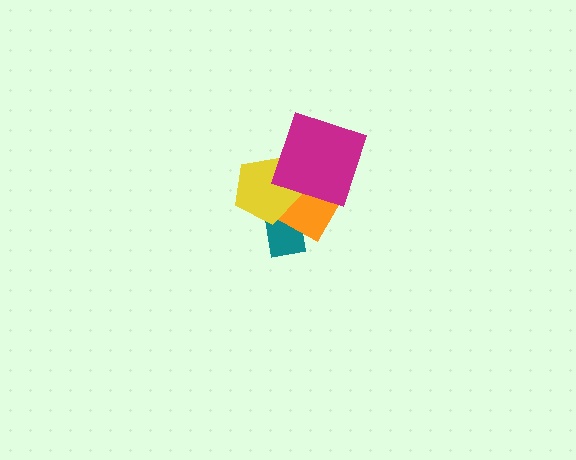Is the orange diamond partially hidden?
Yes, it is partially covered by another shape.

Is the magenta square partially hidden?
No, no other shape covers it.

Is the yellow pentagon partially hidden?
Yes, it is partially covered by another shape.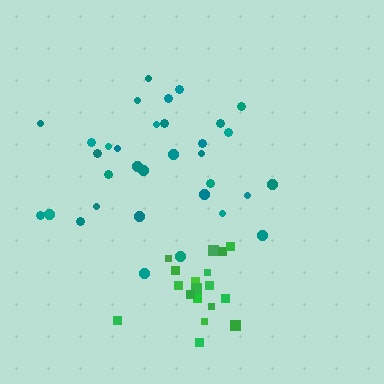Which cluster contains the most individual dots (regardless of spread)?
Teal (33).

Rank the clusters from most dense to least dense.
green, teal.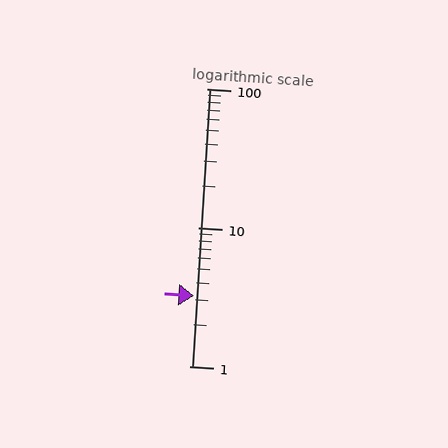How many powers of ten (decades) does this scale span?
The scale spans 2 decades, from 1 to 100.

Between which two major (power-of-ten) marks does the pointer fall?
The pointer is between 1 and 10.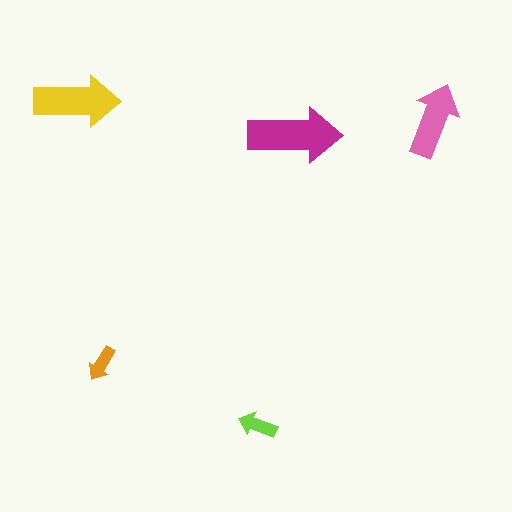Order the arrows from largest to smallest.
the magenta one, the yellow one, the pink one, the lime one, the orange one.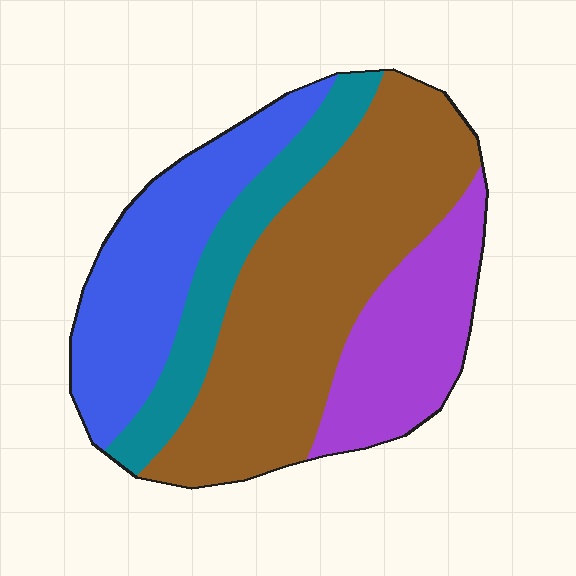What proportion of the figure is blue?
Blue covers 24% of the figure.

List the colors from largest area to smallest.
From largest to smallest: brown, blue, purple, teal.